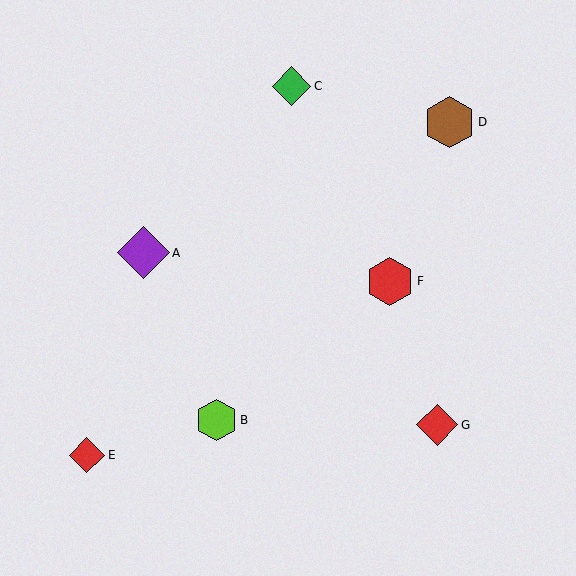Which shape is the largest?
The purple diamond (labeled A) is the largest.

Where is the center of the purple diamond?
The center of the purple diamond is at (143, 253).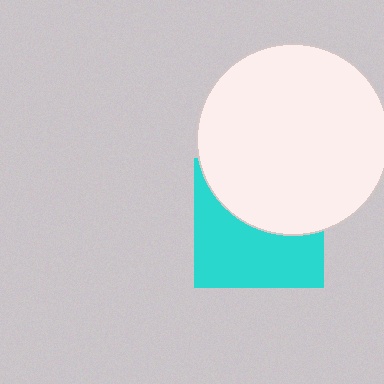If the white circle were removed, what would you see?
You would see the complete cyan square.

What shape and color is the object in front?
The object in front is a white circle.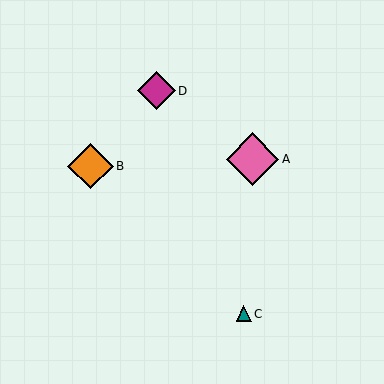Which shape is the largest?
The pink diamond (labeled A) is the largest.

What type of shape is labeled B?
Shape B is an orange diamond.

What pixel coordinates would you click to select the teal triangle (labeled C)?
Click at (244, 314) to select the teal triangle C.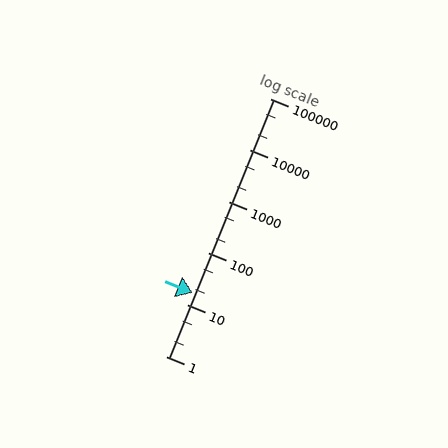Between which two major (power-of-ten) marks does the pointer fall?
The pointer is between 10 and 100.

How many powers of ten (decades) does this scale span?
The scale spans 5 decades, from 1 to 100000.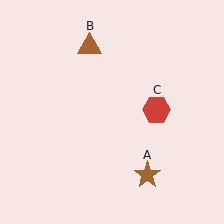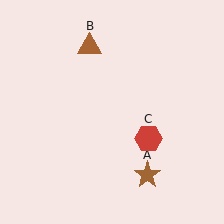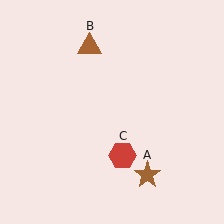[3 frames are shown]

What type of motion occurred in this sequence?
The red hexagon (object C) rotated clockwise around the center of the scene.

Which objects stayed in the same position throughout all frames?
Brown star (object A) and brown triangle (object B) remained stationary.